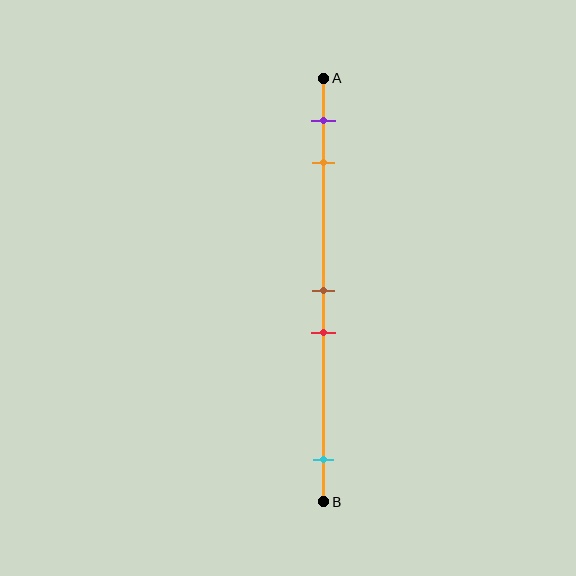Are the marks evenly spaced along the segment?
No, the marks are not evenly spaced.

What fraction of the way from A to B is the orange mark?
The orange mark is approximately 20% (0.2) of the way from A to B.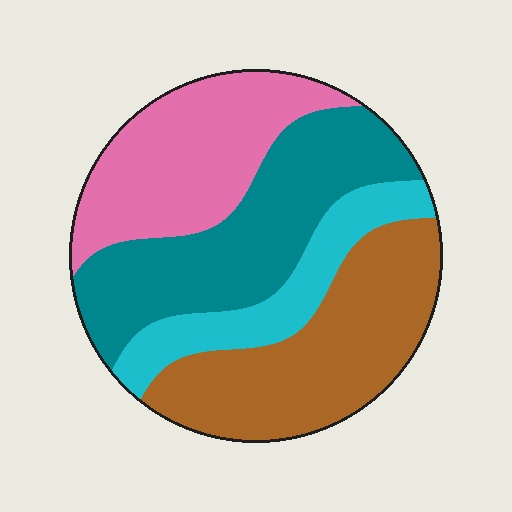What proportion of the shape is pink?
Pink covers 26% of the shape.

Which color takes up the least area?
Cyan, at roughly 15%.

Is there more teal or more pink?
Teal.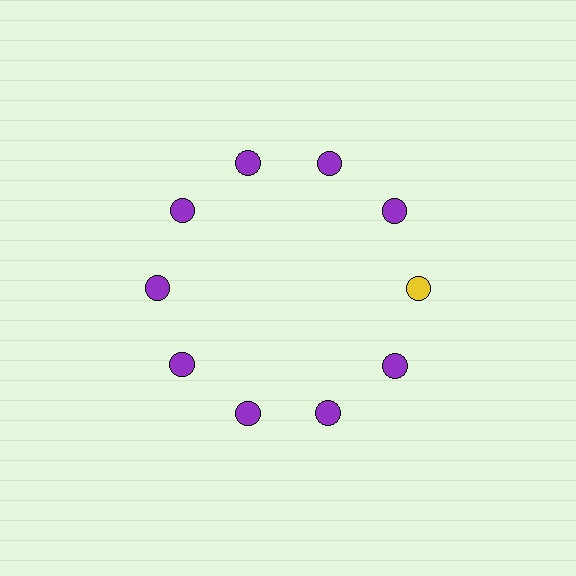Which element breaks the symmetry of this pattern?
The yellow circle at roughly the 3 o'clock position breaks the symmetry. All other shapes are purple circles.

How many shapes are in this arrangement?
There are 10 shapes arranged in a ring pattern.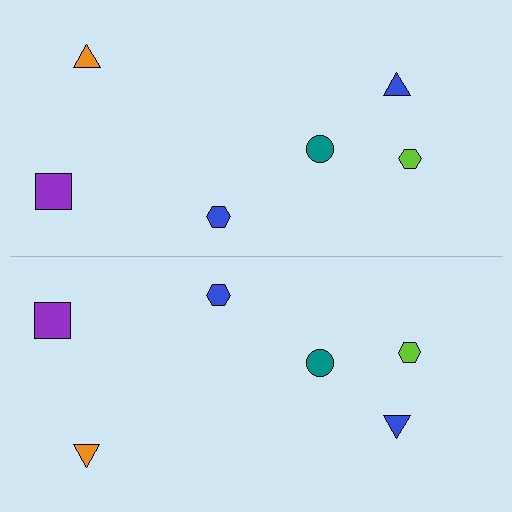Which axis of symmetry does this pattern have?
The pattern has a horizontal axis of symmetry running through the center of the image.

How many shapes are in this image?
There are 12 shapes in this image.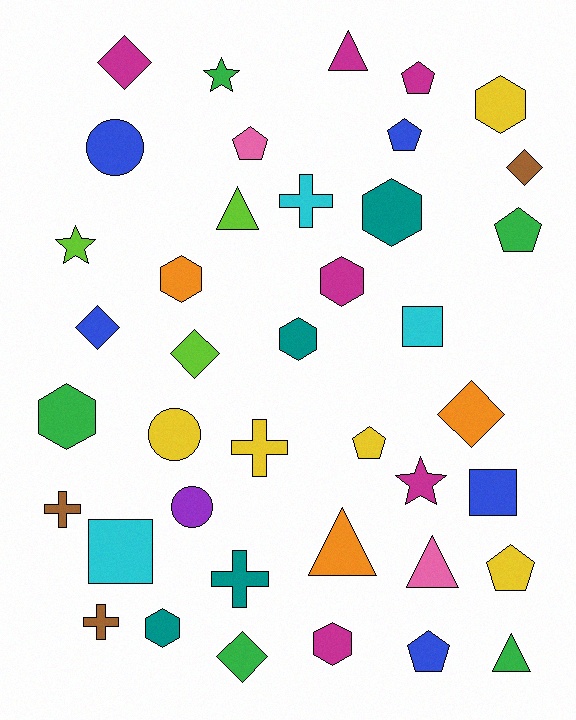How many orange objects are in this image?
There are 3 orange objects.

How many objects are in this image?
There are 40 objects.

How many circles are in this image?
There are 3 circles.